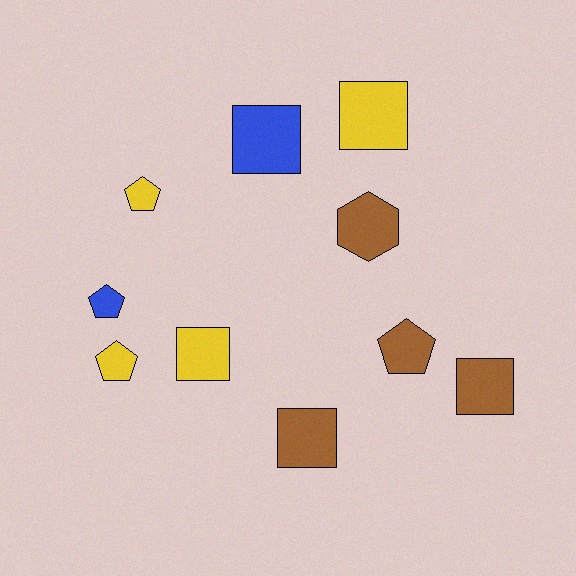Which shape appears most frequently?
Square, with 5 objects.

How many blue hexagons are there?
There are no blue hexagons.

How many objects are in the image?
There are 10 objects.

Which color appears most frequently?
Yellow, with 4 objects.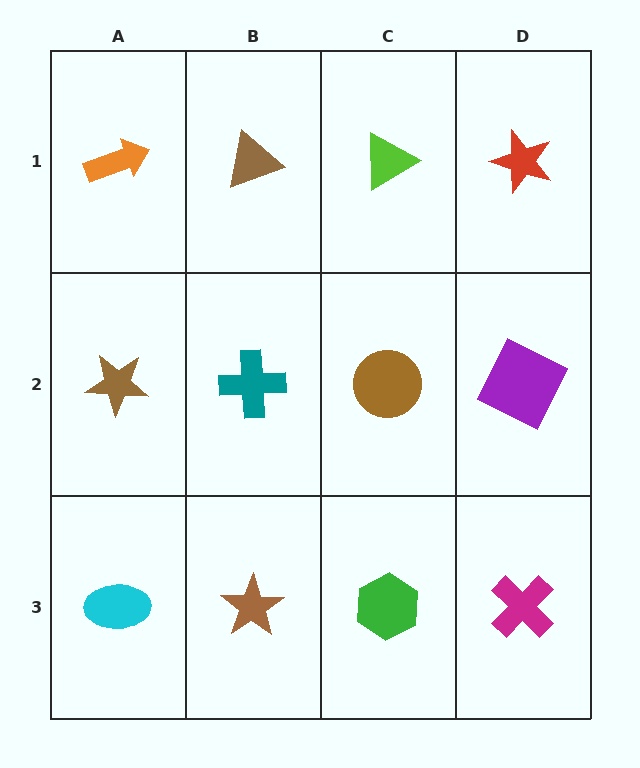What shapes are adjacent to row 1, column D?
A purple square (row 2, column D), a lime triangle (row 1, column C).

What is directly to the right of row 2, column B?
A brown circle.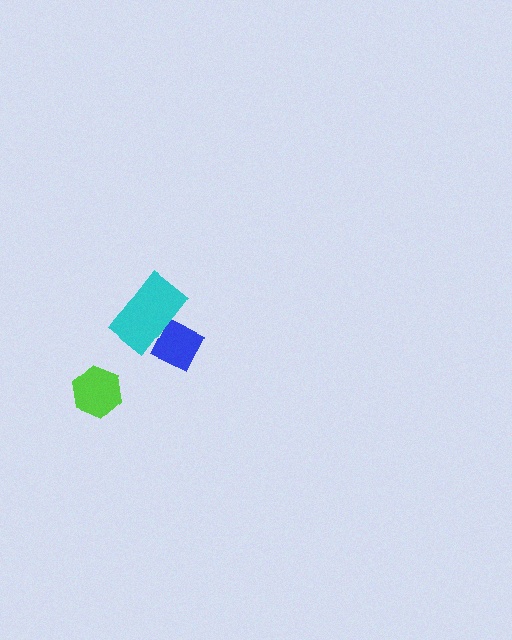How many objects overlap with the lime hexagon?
0 objects overlap with the lime hexagon.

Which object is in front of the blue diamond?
The cyan rectangle is in front of the blue diamond.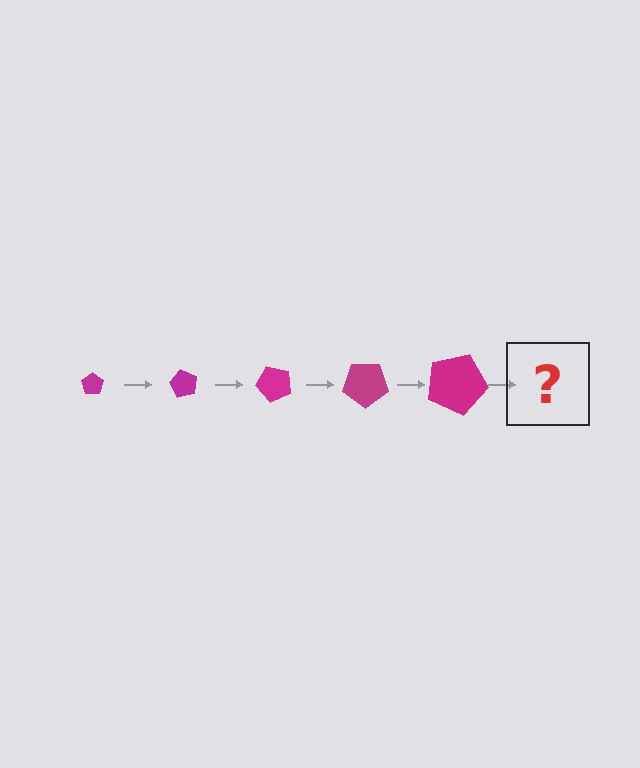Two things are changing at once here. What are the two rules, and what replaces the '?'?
The two rules are that the pentagon grows larger each step and it rotates 60 degrees each step. The '?' should be a pentagon, larger than the previous one and rotated 300 degrees from the start.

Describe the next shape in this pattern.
It should be a pentagon, larger than the previous one and rotated 300 degrees from the start.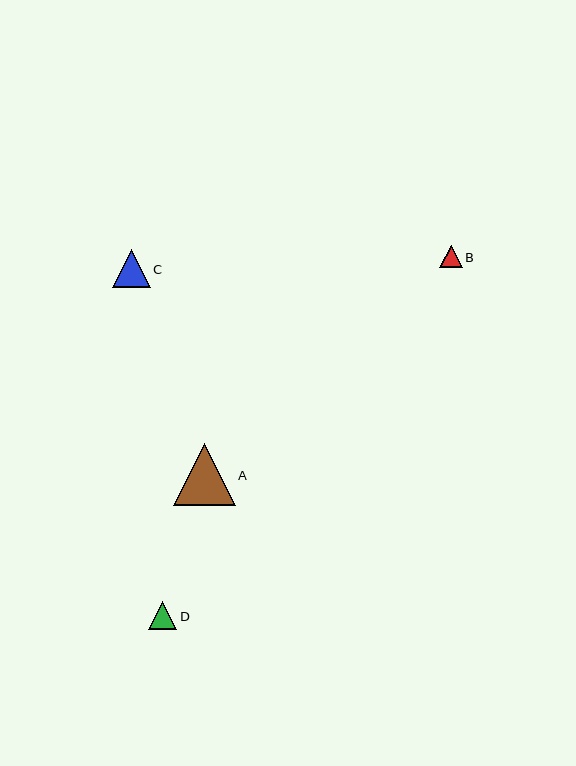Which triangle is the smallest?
Triangle B is the smallest with a size of approximately 23 pixels.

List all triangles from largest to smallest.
From largest to smallest: A, C, D, B.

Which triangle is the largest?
Triangle A is the largest with a size of approximately 62 pixels.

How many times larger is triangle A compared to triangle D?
Triangle A is approximately 2.2 times the size of triangle D.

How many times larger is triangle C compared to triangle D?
Triangle C is approximately 1.3 times the size of triangle D.